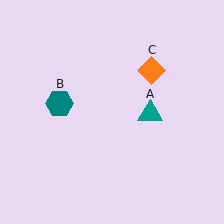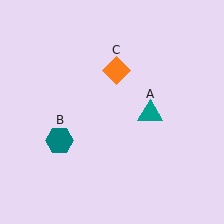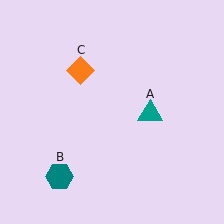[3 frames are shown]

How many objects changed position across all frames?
2 objects changed position: teal hexagon (object B), orange diamond (object C).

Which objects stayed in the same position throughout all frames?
Teal triangle (object A) remained stationary.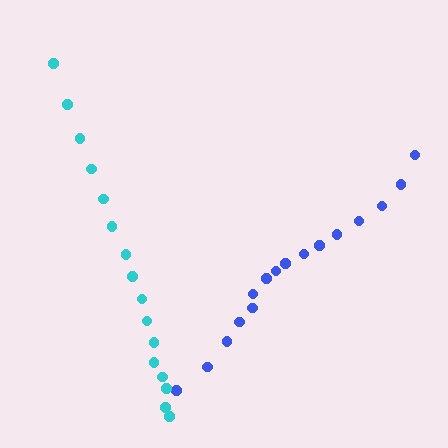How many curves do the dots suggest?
There are 2 distinct paths.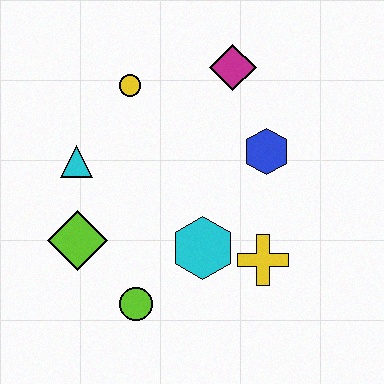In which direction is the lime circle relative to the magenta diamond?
The lime circle is below the magenta diamond.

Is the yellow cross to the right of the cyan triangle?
Yes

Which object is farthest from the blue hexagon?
The lime diamond is farthest from the blue hexagon.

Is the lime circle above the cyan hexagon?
No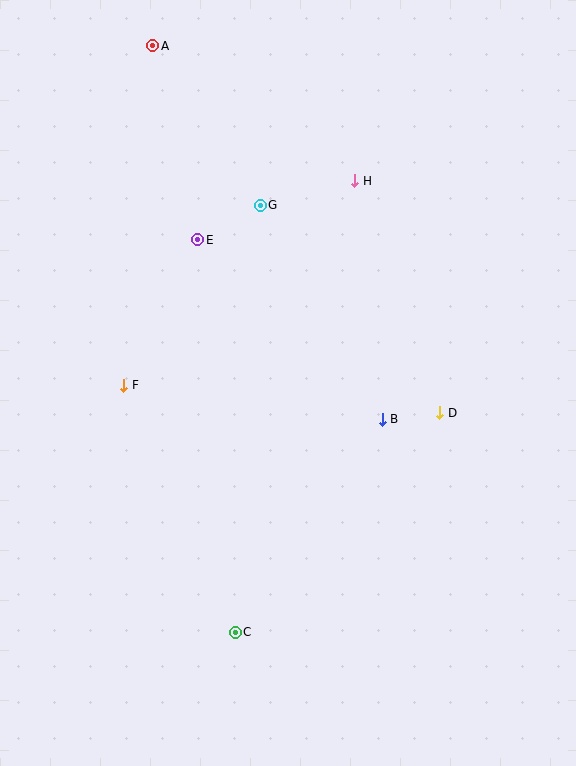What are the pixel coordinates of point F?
Point F is at (124, 385).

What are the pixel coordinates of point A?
Point A is at (153, 46).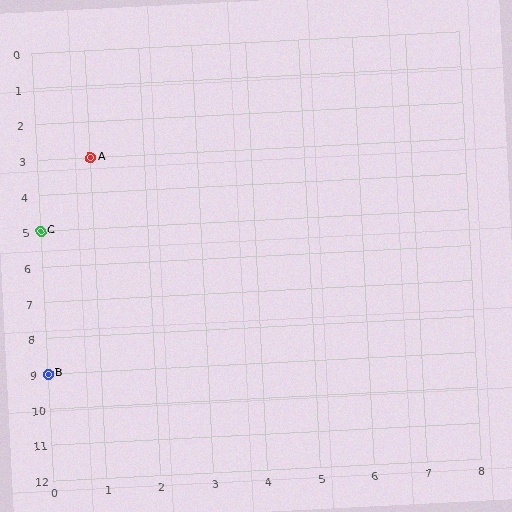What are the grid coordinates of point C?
Point C is at grid coordinates (0, 5).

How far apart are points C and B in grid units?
Points C and B are 4 rows apart.